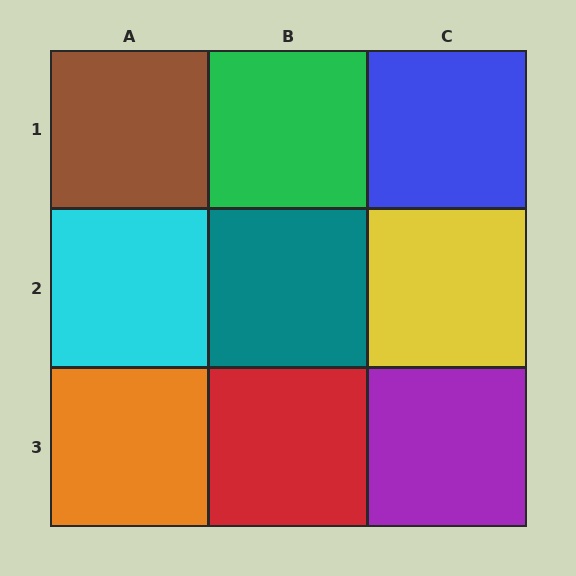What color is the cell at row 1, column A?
Brown.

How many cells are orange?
1 cell is orange.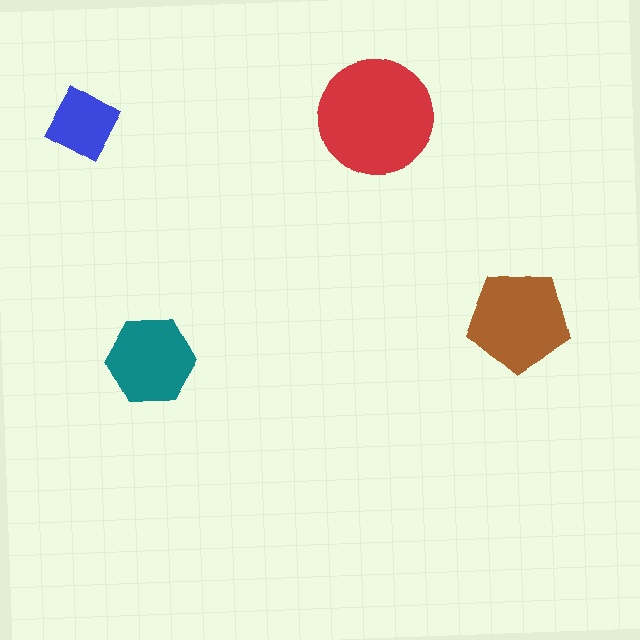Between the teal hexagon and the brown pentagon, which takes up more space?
The brown pentagon.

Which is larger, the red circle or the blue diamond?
The red circle.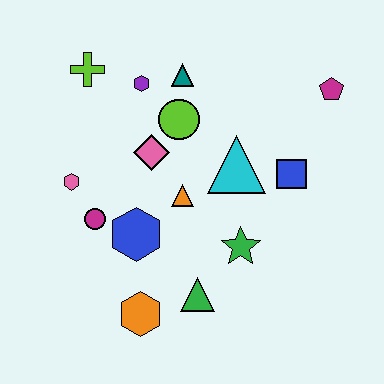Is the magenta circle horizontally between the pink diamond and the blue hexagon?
No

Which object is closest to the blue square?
The cyan triangle is closest to the blue square.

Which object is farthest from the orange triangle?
The magenta pentagon is farthest from the orange triangle.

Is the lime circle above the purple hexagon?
No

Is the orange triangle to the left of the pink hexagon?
No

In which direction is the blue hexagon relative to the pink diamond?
The blue hexagon is below the pink diamond.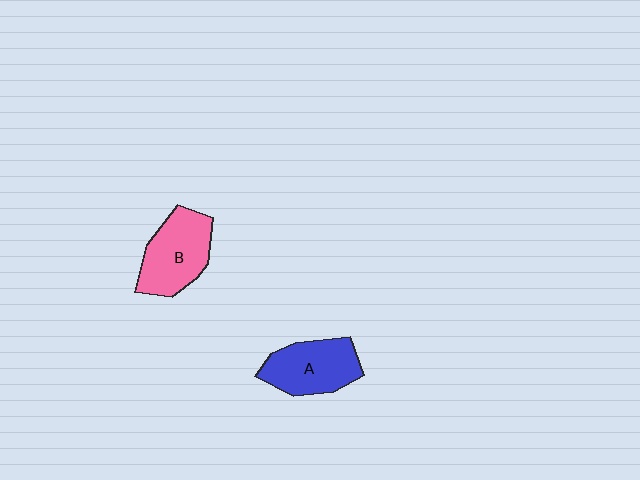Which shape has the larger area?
Shape B (pink).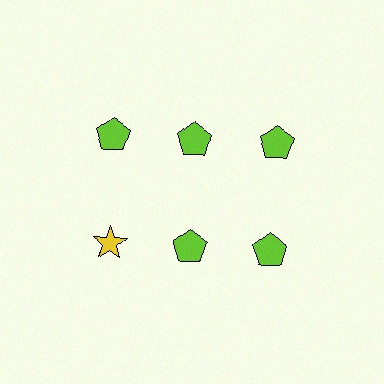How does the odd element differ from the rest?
It differs in both color (yellow instead of lime) and shape (star instead of pentagon).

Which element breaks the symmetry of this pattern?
The yellow star in the second row, leftmost column breaks the symmetry. All other shapes are lime pentagons.